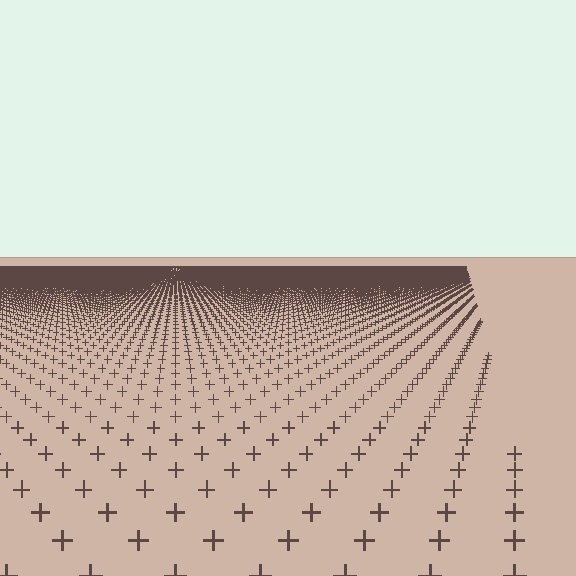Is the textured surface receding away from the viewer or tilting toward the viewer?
The surface is receding away from the viewer. Texture elements get smaller and denser toward the top.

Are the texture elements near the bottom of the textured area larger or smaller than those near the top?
Larger. Near the bottom, elements are closer to the viewer and appear at a bigger on-screen size.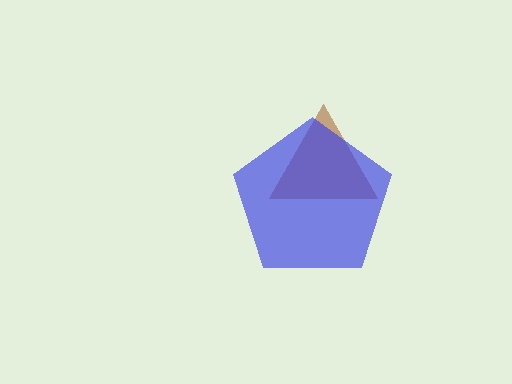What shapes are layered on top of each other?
The layered shapes are: a brown triangle, a blue pentagon.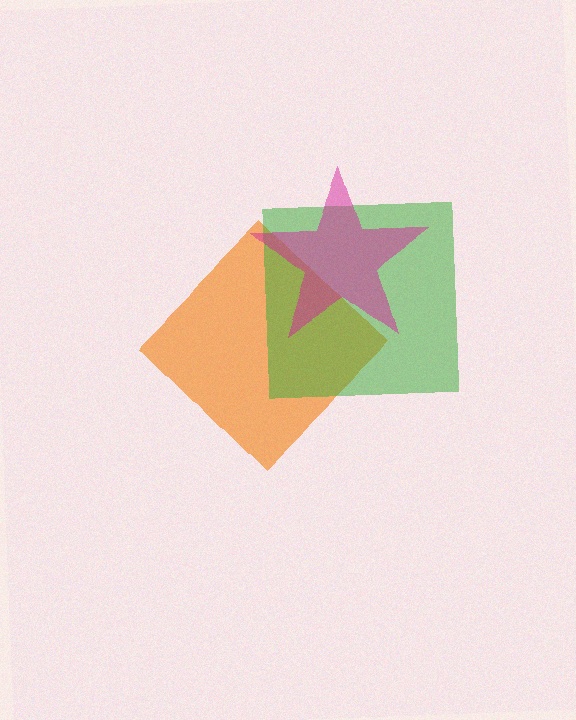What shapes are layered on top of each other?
The layered shapes are: an orange diamond, a green square, a magenta star.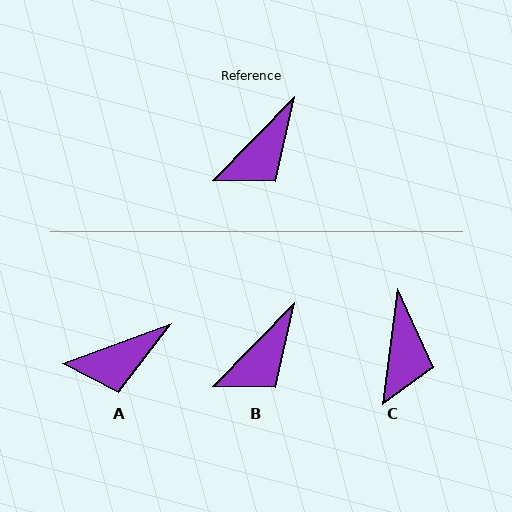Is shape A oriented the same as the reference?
No, it is off by about 25 degrees.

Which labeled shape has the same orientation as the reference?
B.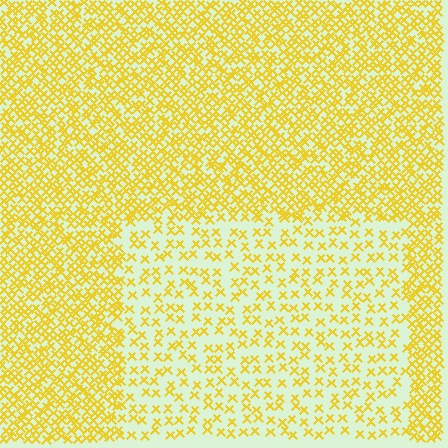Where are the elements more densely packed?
The elements are more densely packed outside the rectangle boundary.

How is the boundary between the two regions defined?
The boundary is defined by a change in element density (approximately 2.3x ratio). All elements are the same color, size, and shape.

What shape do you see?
I see a rectangle.